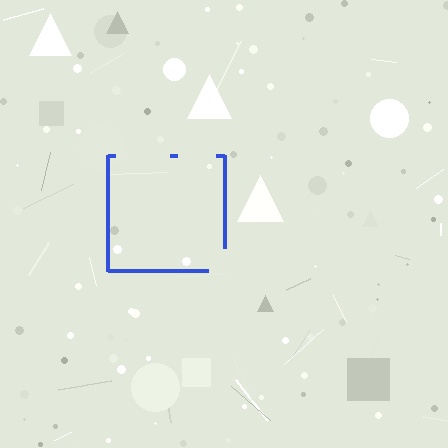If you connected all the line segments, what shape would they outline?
They would outline a square.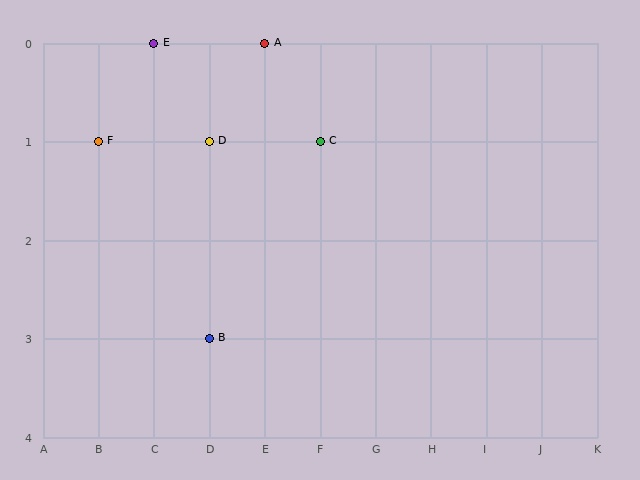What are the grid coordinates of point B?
Point B is at grid coordinates (D, 3).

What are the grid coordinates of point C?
Point C is at grid coordinates (F, 1).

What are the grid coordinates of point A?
Point A is at grid coordinates (E, 0).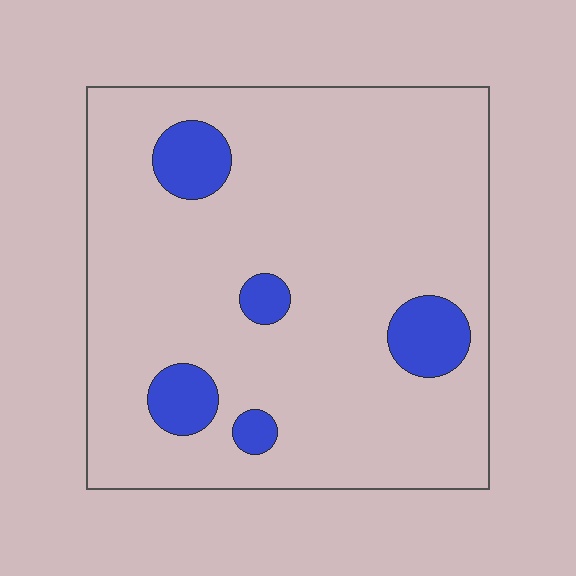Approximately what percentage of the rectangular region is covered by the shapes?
Approximately 10%.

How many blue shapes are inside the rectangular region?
5.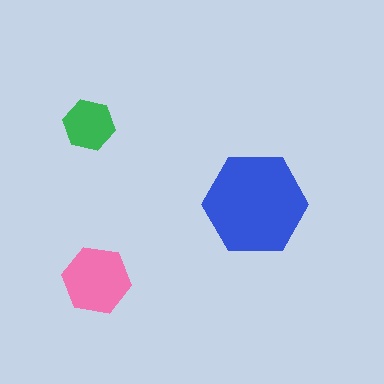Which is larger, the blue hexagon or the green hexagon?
The blue one.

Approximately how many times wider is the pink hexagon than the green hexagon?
About 1.5 times wider.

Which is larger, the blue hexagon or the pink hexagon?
The blue one.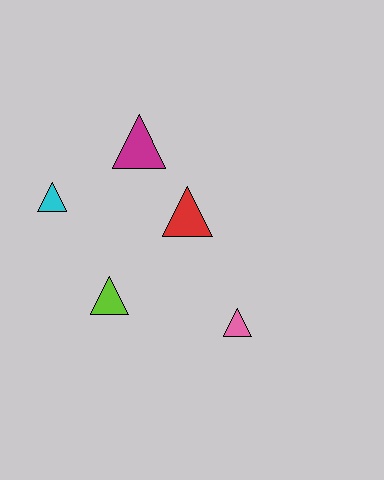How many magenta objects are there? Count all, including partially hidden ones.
There is 1 magenta object.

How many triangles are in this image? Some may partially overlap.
There are 5 triangles.